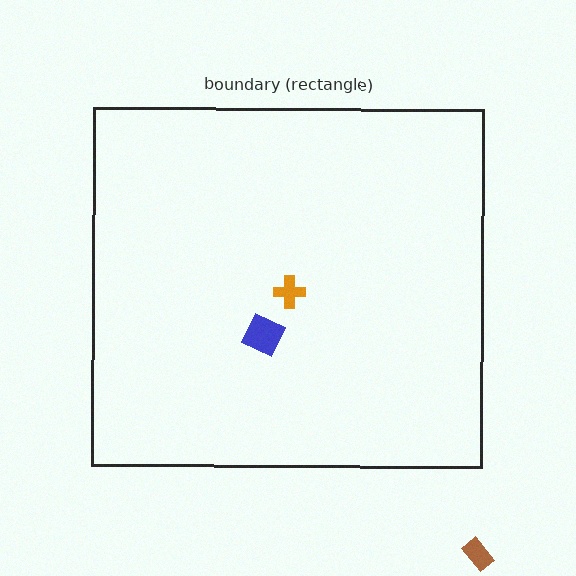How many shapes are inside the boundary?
2 inside, 1 outside.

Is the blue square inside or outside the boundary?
Inside.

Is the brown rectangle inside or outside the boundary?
Outside.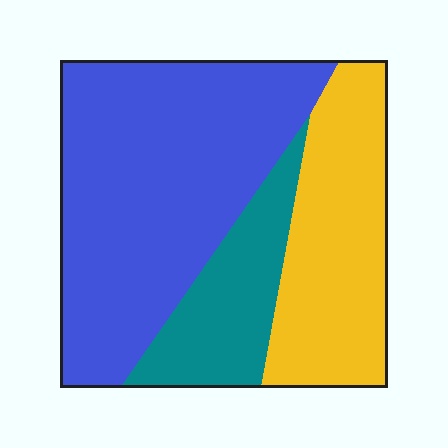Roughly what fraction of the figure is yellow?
Yellow covers 29% of the figure.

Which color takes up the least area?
Teal, at roughly 20%.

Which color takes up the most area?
Blue, at roughly 55%.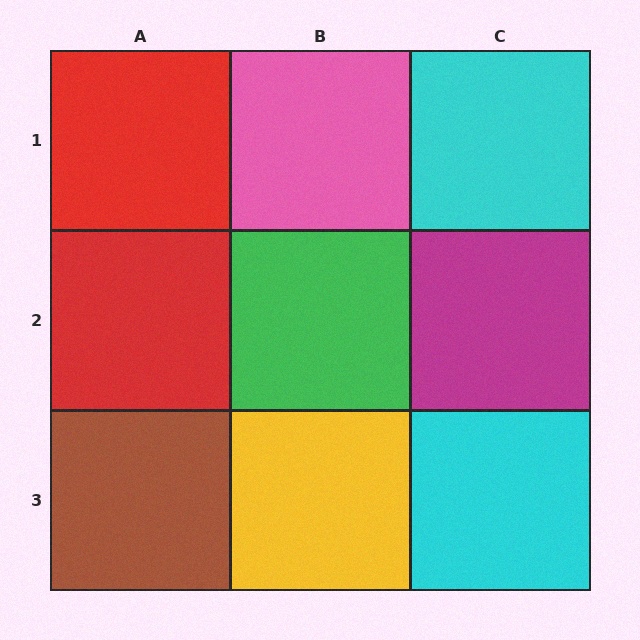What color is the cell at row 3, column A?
Brown.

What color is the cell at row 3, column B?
Yellow.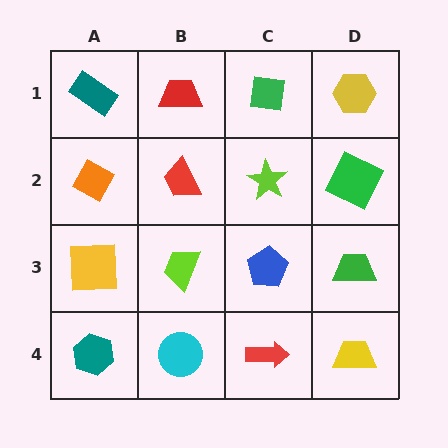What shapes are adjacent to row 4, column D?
A green trapezoid (row 3, column D), a red arrow (row 4, column C).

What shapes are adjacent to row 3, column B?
A red trapezoid (row 2, column B), a cyan circle (row 4, column B), a yellow square (row 3, column A), a blue pentagon (row 3, column C).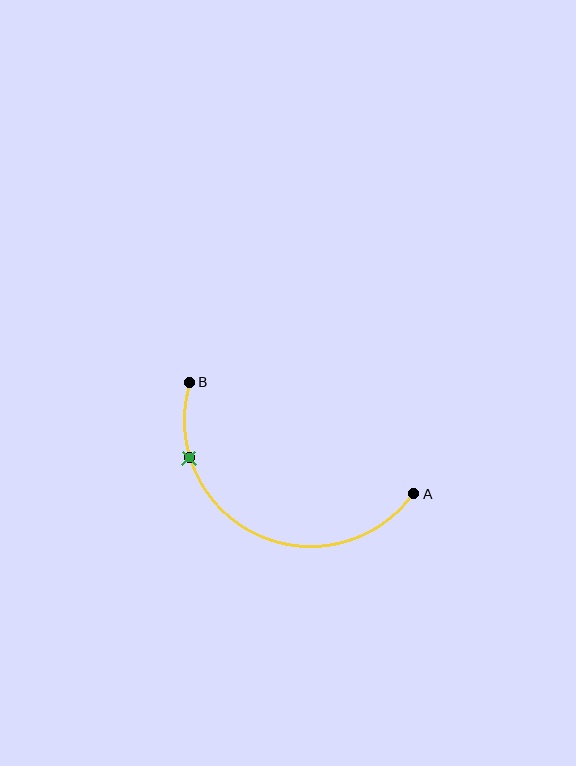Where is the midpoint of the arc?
The arc midpoint is the point on the curve farthest from the straight line joining A and B. It sits below that line.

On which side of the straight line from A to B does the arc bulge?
The arc bulges below the straight line connecting A and B.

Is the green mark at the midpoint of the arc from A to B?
No. The green mark lies on the arc but is closer to endpoint B. The arc midpoint would be at the point on the curve equidistant along the arc from both A and B.